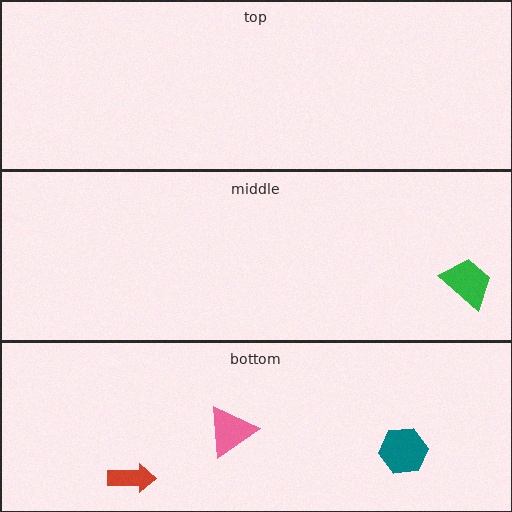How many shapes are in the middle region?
1.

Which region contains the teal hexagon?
The bottom region.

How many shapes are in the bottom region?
3.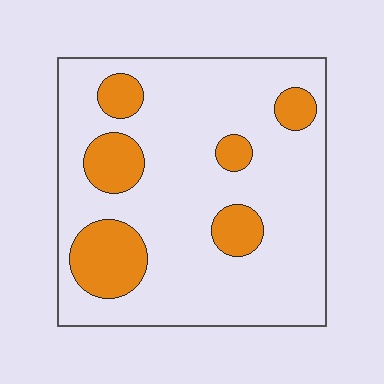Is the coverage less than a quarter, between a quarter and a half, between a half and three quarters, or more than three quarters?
Less than a quarter.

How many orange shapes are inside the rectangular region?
6.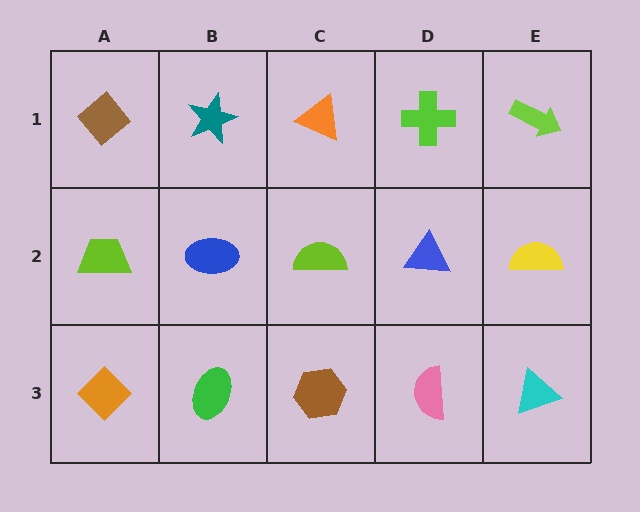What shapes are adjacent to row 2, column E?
A lime arrow (row 1, column E), a cyan triangle (row 3, column E), a blue triangle (row 2, column D).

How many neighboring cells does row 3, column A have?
2.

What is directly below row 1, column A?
A lime trapezoid.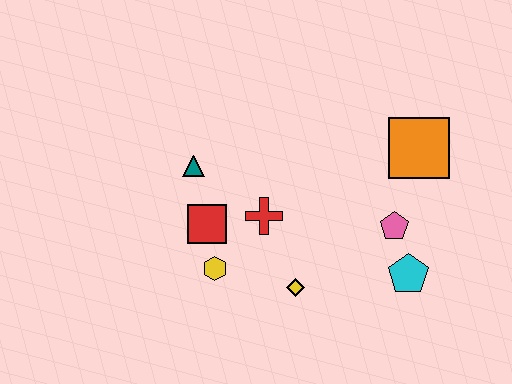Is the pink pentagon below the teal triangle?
Yes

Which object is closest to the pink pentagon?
The cyan pentagon is closest to the pink pentagon.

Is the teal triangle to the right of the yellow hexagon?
No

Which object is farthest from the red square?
The orange square is farthest from the red square.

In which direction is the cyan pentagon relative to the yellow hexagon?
The cyan pentagon is to the right of the yellow hexagon.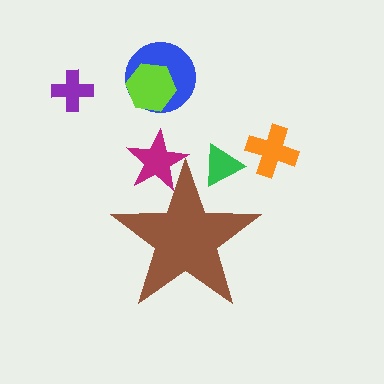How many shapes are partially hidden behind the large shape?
2 shapes are partially hidden.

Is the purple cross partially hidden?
No, the purple cross is fully visible.